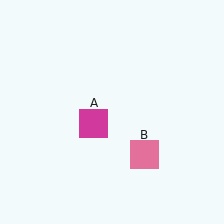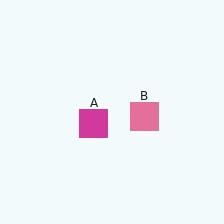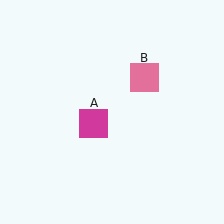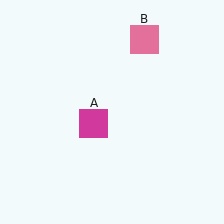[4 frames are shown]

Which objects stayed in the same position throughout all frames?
Magenta square (object A) remained stationary.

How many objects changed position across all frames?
1 object changed position: pink square (object B).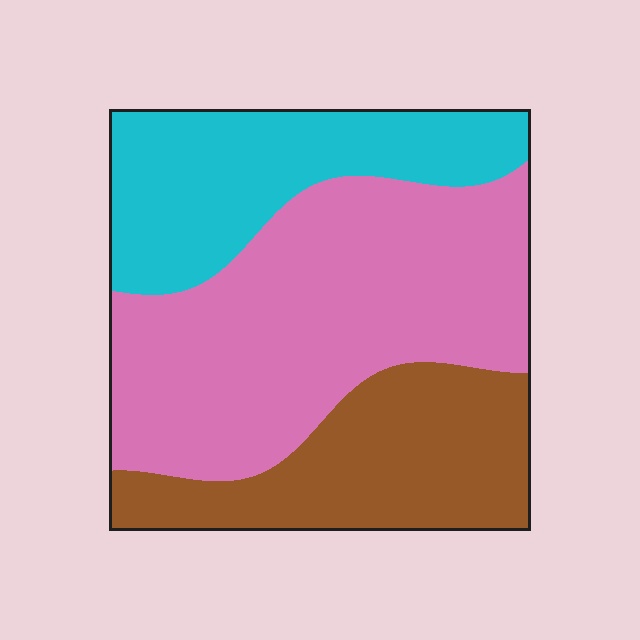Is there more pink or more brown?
Pink.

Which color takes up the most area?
Pink, at roughly 50%.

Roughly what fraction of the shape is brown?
Brown covers roughly 25% of the shape.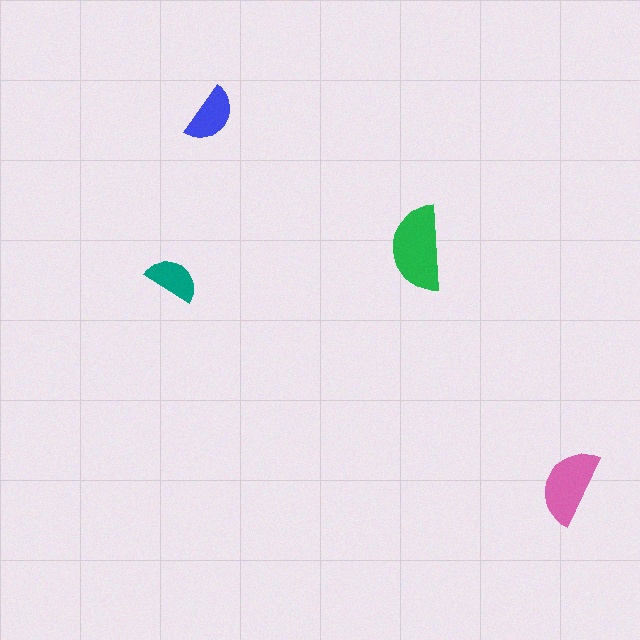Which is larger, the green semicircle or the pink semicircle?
The green one.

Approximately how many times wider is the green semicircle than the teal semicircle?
About 1.5 times wider.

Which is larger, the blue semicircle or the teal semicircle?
The blue one.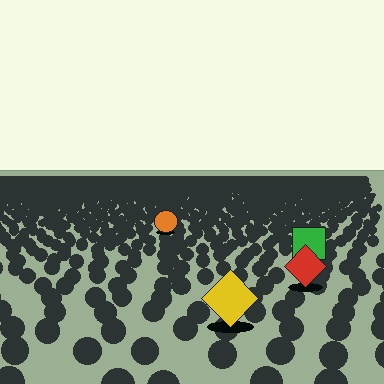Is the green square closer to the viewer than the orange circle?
Yes. The green square is closer — you can tell from the texture gradient: the ground texture is coarser near it.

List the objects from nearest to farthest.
From nearest to farthest: the yellow diamond, the red diamond, the green square, the orange circle.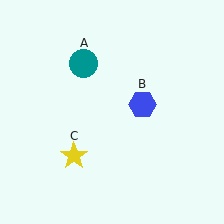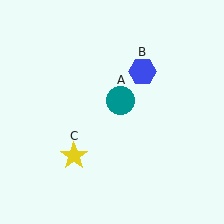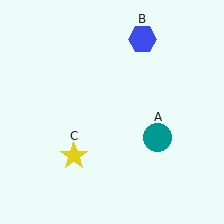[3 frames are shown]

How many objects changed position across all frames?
2 objects changed position: teal circle (object A), blue hexagon (object B).